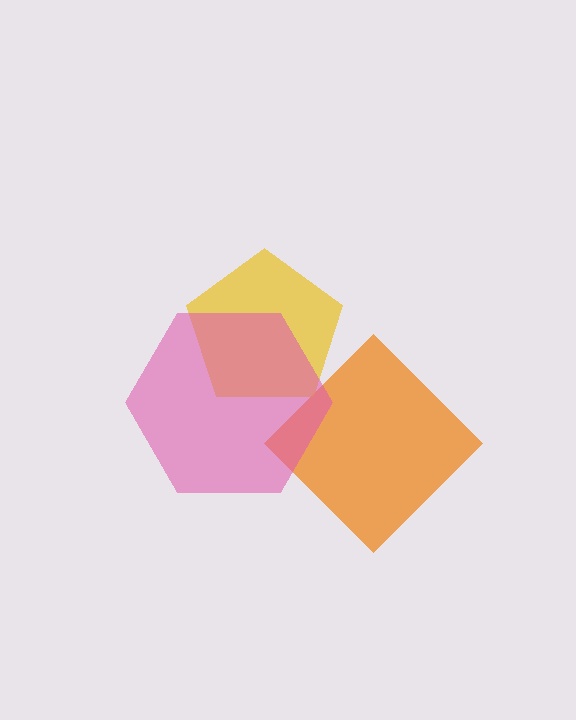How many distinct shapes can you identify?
There are 3 distinct shapes: an orange diamond, a yellow pentagon, a pink hexagon.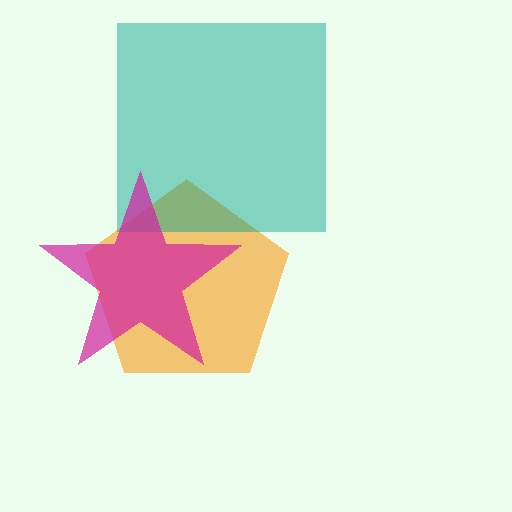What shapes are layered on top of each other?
The layered shapes are: an orange pentagon, a teal square, a magenta star.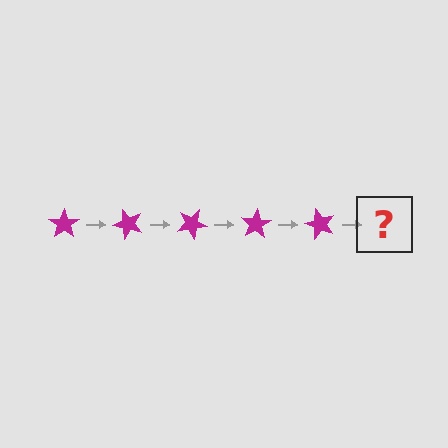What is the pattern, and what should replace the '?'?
The pattern is that the star rotates 50 degrees each step. The '?' should be a magenta star rotated 250 degrees.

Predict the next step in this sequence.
The next step is a magenta star rotated 250 degrees.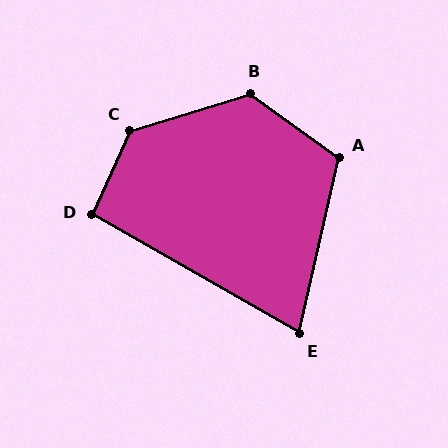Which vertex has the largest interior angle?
C, at approximately 131 degrees.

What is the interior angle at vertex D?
Approximately 95 degrees (obtuse).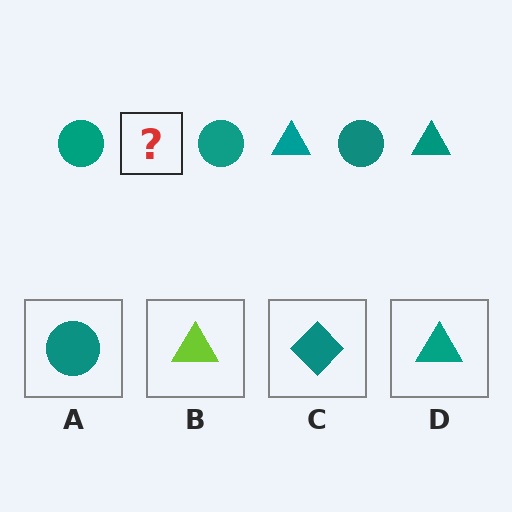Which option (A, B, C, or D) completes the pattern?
D.